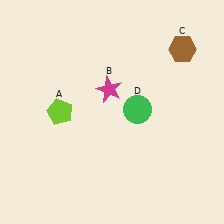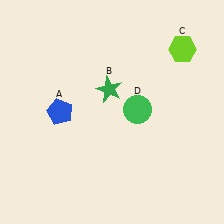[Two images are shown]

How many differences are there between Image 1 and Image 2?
There are 3 differences between the two images.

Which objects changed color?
A changed from lime to blue. B changed from magenta to green. C changed from brown to lime.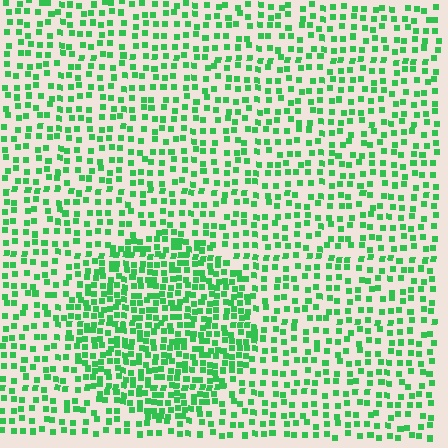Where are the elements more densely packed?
The elements are more densely packed inside the circle boundary.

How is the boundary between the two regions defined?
The boundary is defined by a change in element density (approximately 1.9x ratio). All elements are the same color, size, and shape.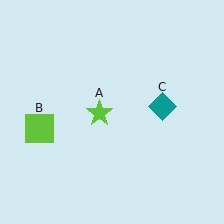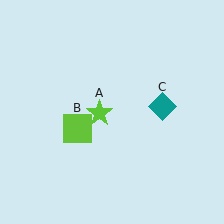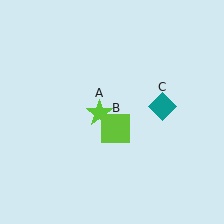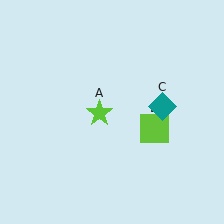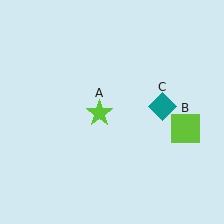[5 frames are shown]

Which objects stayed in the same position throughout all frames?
Lime star (object A) and teal diamond (object C) remained stationary.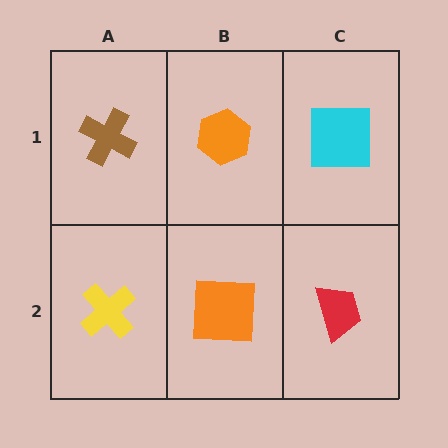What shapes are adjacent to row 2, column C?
A cyan square (row 1, column C), an orange square (row 2, column B).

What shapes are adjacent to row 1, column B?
An orange square (row 2, column B), a brown cross (row 1, column A), a cyan square (row 1, column C).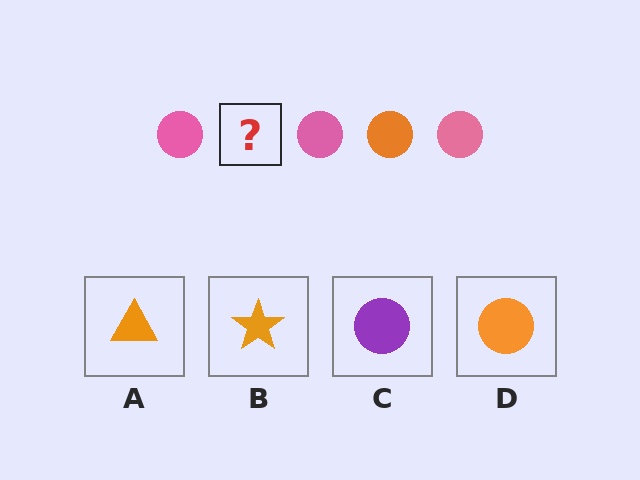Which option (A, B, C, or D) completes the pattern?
D.